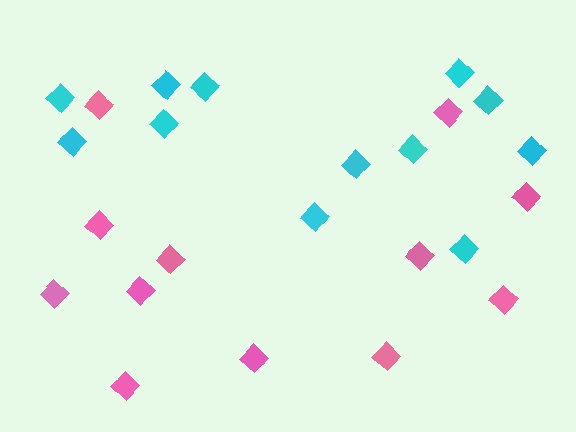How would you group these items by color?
There are 2 groups: one group of pink diamonds (12) and one group of cyan diamonds (12).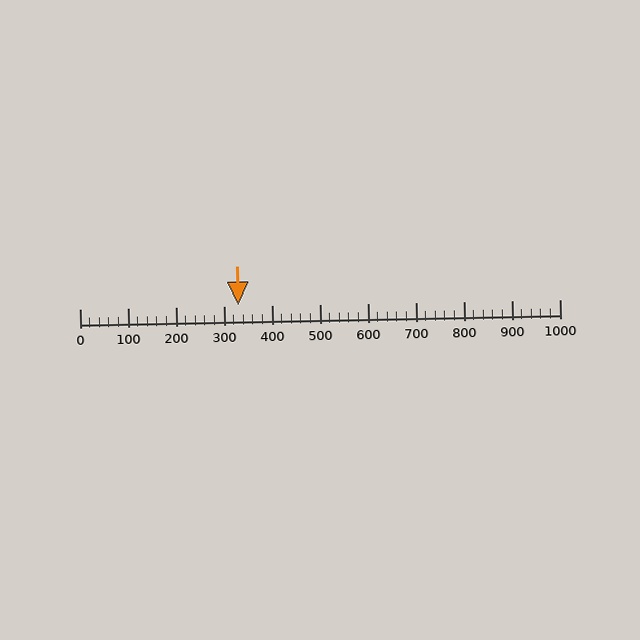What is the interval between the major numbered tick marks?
The major tick marks are spaced 100 units apart.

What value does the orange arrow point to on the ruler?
The orange arrow points to approximately 331.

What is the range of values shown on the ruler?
The ruler shows values from 0 to 1000.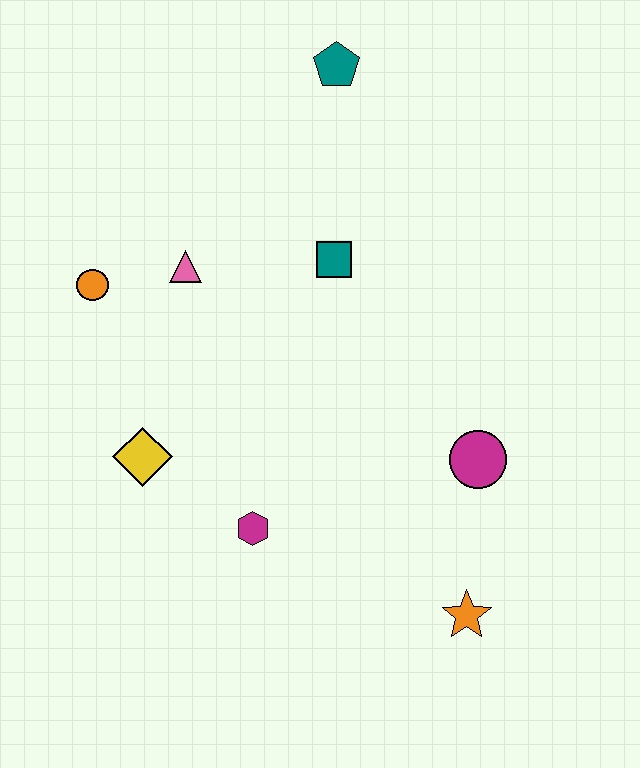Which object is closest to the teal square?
The pink triangle is closest to the teal square.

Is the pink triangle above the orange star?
Yes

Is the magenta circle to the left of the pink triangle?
No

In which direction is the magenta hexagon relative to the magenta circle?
The magenta hexagon is to the left of the magenta circle.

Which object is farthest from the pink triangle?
The orange star is farthest from the pink triangle.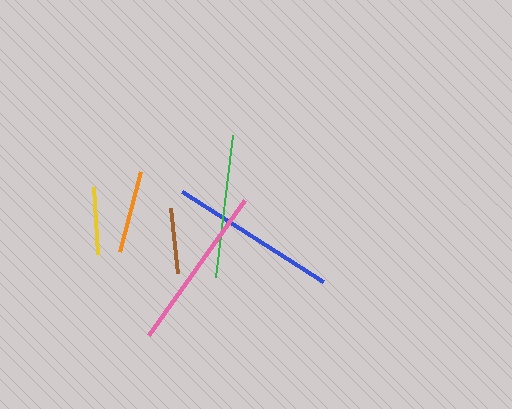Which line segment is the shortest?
The brown line is the shortest at approximately 66 pixels.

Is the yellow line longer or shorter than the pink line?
The pink line is longer than the yellow line.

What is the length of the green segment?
The green segment is approximately 143 pixels long.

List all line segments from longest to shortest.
From longest to shortest: blue, pink, green, orange, yellow, brown.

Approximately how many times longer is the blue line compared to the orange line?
The blue line is approximately 2.0 times the length of the orange line.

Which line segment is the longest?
The blue line is the longest at approximately 168 pixels.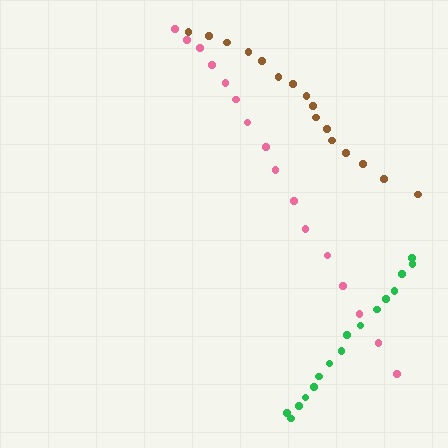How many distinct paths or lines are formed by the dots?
There are 3 distinct paths.